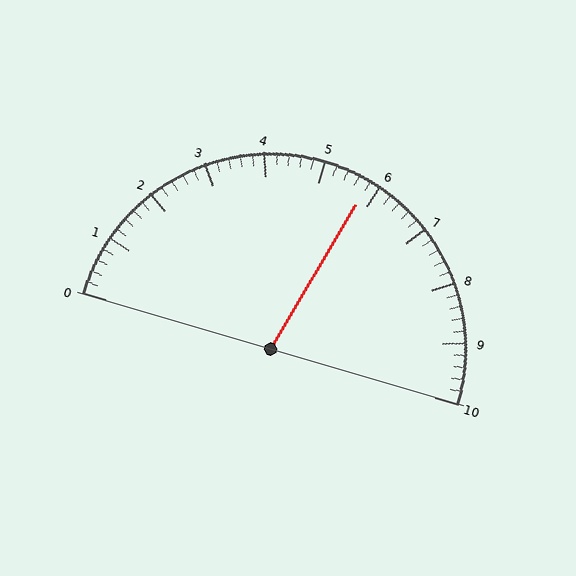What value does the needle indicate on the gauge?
The needle indicates approximately 5.8.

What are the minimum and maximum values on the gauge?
The gauge ranges from 0 to 10.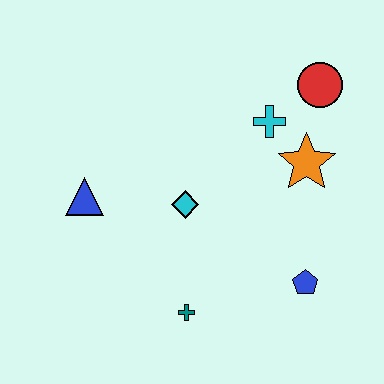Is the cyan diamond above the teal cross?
Yes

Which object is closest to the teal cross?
The cyan diamond is closest to the teal cross.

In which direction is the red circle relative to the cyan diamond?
The red circle is to the right of the cyan diamond.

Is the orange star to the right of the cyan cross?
Yes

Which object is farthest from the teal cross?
The red circle is farthest from the teal cross.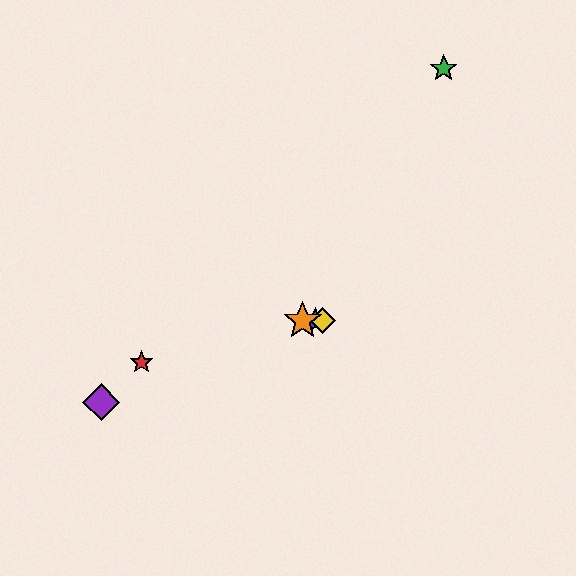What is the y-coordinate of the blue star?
The blue star is at y≈321.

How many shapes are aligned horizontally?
3 shapes (the blue star, the yellow diamond, the orange star) are aligned horizontally.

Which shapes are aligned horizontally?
The blue star, the yellow diamond, the orange star are aligned horizontally.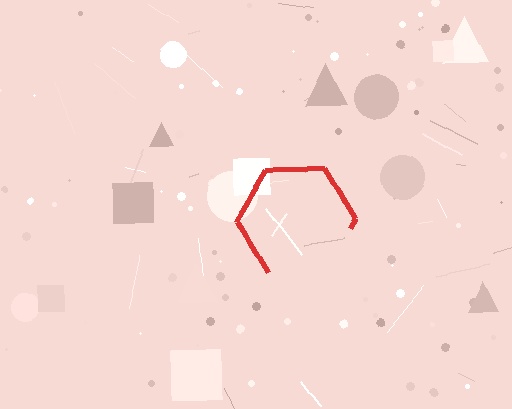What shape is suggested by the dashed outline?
The dashed outline suggests a hexagon.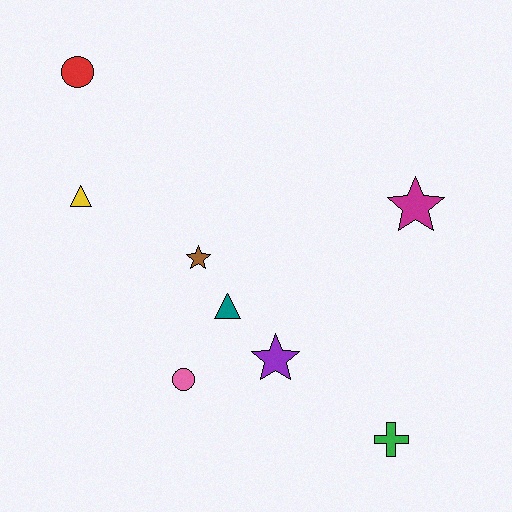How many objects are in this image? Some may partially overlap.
There are 8 objects.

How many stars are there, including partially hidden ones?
There are 3 stars.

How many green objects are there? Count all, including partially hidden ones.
There is 1 green object.